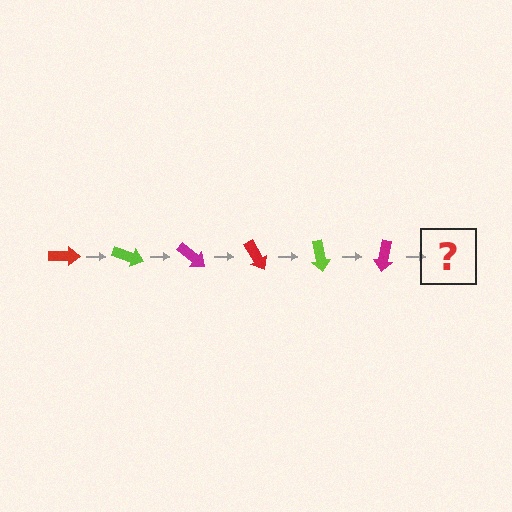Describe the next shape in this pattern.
It should be a red arrow, rotated 120 degrees from the start.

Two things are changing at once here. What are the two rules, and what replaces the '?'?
The two rules are that it rotates 20 degrees each step and the color cycles through red, lime, and magenta. The '?' should be a red arrow, rotated 120 degrees from the start.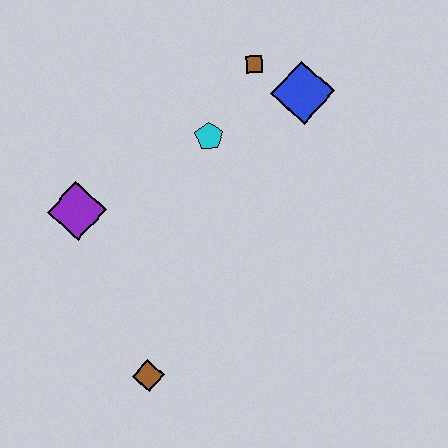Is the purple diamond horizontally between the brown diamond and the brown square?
No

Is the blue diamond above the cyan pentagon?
Yes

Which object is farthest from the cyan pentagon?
The brown diamond is farthest from the cyan pentagon.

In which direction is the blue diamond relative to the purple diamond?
The blue diamond is to the right of the purple diamond.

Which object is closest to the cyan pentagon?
The brown square is closest to the cyan pentagon.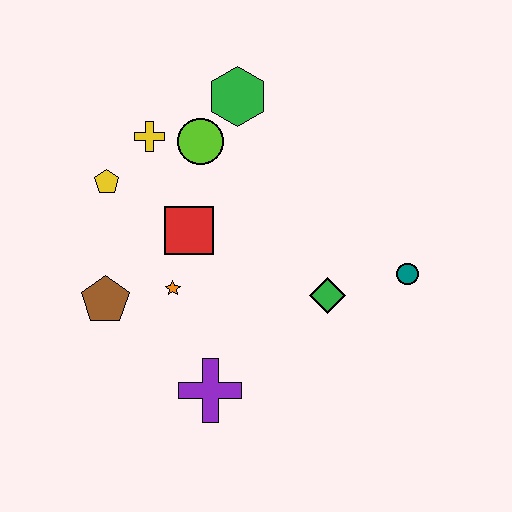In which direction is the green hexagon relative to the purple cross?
The green hexagon is above the purple cross.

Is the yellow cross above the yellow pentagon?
Yes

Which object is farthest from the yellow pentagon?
The teal circle is farthest from the yellow pentagon.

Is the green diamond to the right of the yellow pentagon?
Yes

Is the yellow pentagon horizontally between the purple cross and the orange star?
No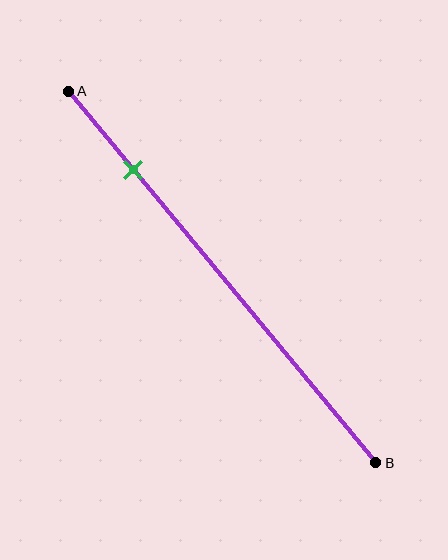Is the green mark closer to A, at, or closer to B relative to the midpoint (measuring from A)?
The green mark is closer to point A than the midpoint of segment AB.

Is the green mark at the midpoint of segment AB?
No, the mark is at about 20% from A, not at the 50% midpoint.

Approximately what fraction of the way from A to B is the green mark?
The green mark is approximately 20% of the way from A to B.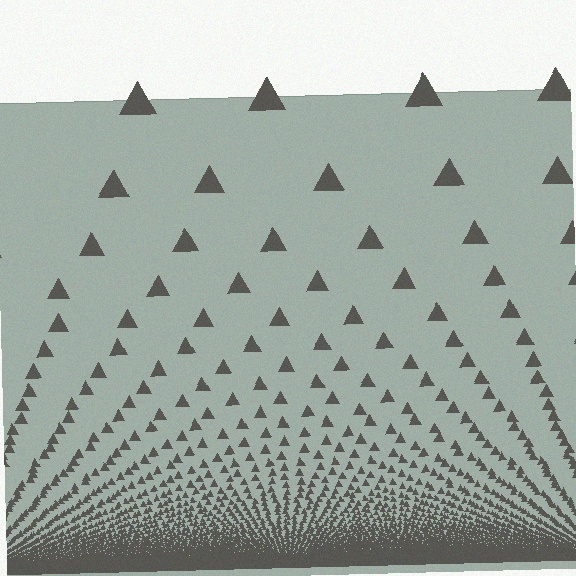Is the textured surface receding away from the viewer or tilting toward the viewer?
The surface appears to tilt toward the viewer. Texture elements get larger and sparser toward the top.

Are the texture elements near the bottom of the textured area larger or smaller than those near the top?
Smaller. The gradient is inverted — elements near the bottom are smaller and denser.